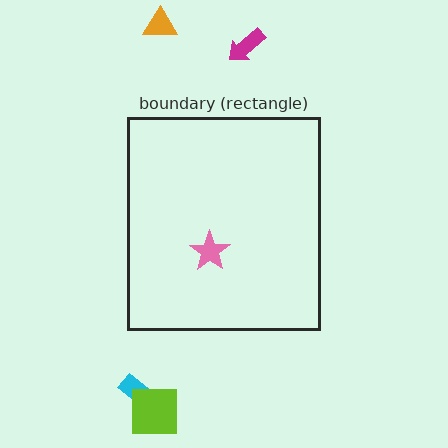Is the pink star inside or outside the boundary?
Inside.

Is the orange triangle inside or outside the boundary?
Outside.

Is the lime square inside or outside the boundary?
Outside.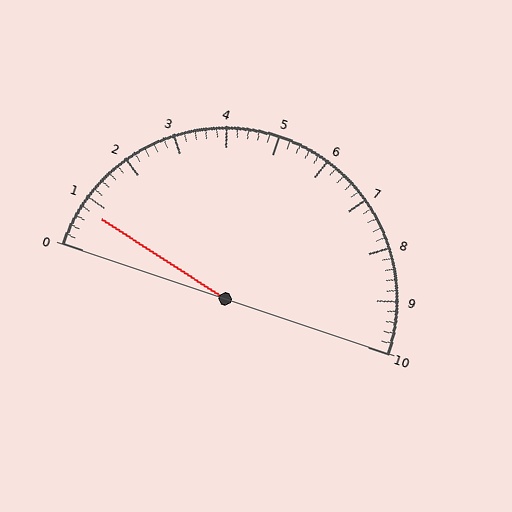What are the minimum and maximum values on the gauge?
The gauge ranges from 0 to 10.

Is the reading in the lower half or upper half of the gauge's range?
The reading is in the lower half of the range (0 to 10).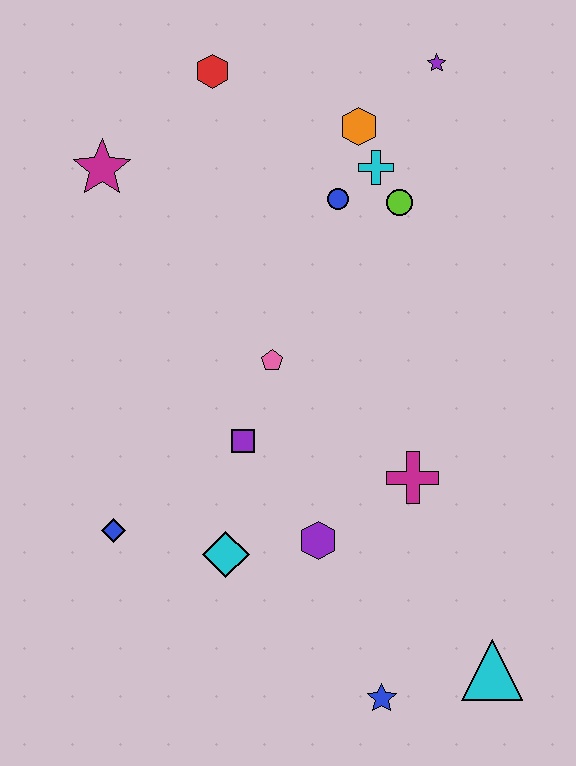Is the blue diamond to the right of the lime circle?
No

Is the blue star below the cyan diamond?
Yes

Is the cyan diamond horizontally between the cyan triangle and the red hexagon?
Yes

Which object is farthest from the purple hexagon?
The purple star is farthest from the purple hexagon.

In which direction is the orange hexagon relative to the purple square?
The orange hexagon is above the purple square.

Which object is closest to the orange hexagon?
The cyan cross is closest to the orange hexagon.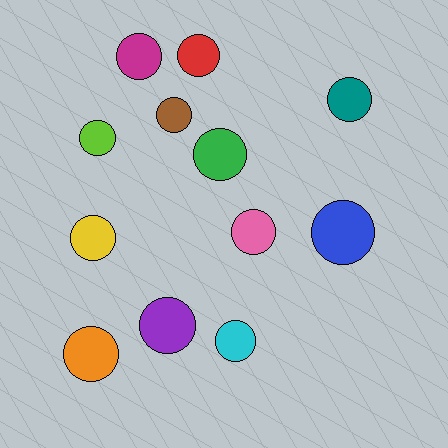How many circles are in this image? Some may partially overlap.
There are 12 circles.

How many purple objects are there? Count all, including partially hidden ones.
There is 1 purple object.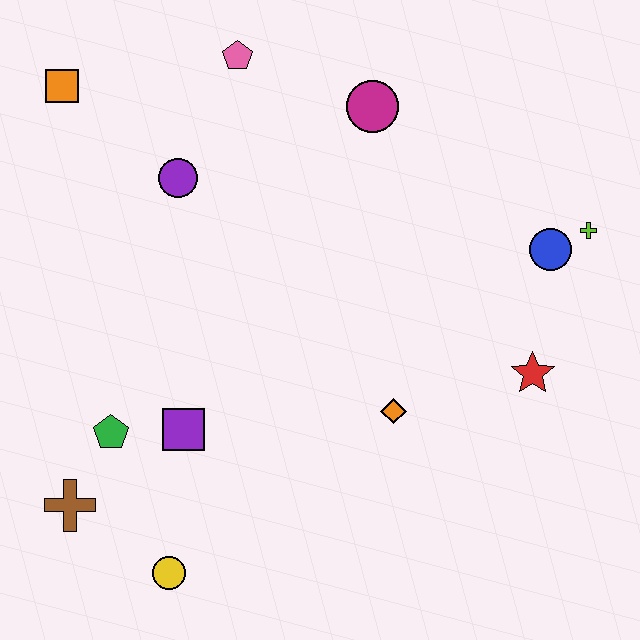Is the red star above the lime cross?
No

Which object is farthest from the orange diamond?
The orange square is farthest from the orange diamond.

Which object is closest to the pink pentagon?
The purple circle is closest to the pink pentagon.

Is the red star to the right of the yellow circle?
Yes